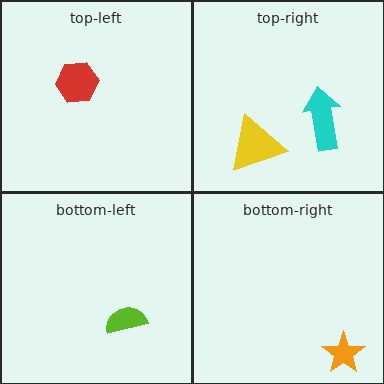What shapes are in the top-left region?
The red hexagon.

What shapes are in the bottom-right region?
The orange star.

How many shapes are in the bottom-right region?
1.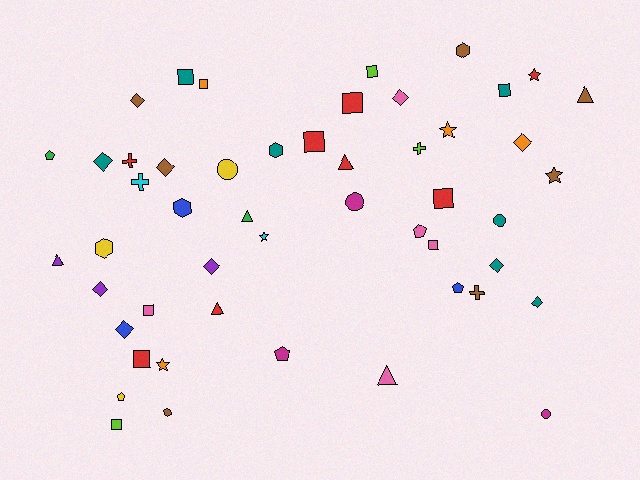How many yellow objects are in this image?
There are 3 yellow objects.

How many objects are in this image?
There are 50 objects.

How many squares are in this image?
There are 11 squares.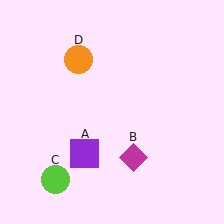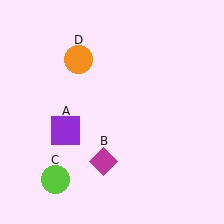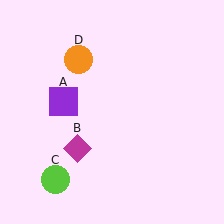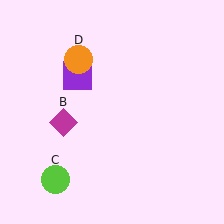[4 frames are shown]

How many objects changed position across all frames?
2 objects changed position: purple square (object A), magenta diamond (object B).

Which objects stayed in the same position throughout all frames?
Lime circle (object C) and orange circle (object D) remained stationary.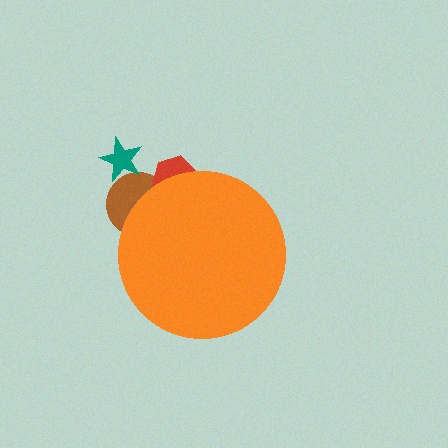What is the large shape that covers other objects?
An orange circle.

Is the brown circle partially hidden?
Yes, the brown circle is partially hidden behind the orange circle.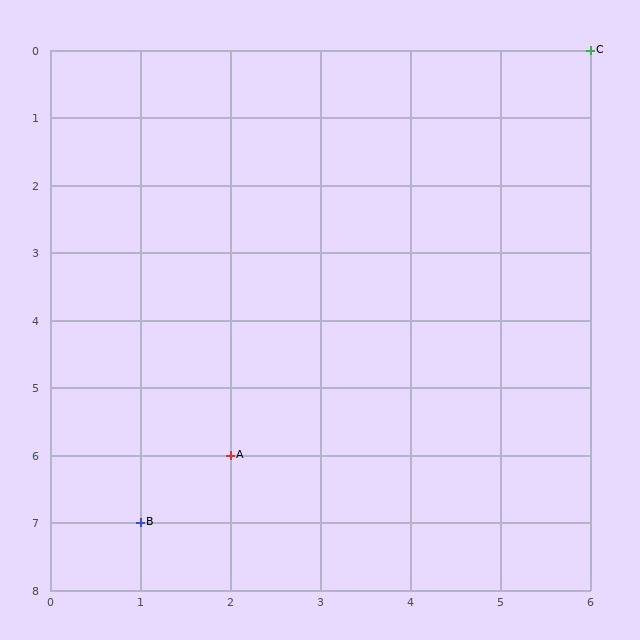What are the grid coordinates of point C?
Point C is at grid coordinates (6, 0).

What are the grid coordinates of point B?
Point B is at grid coordinates (1, 7).